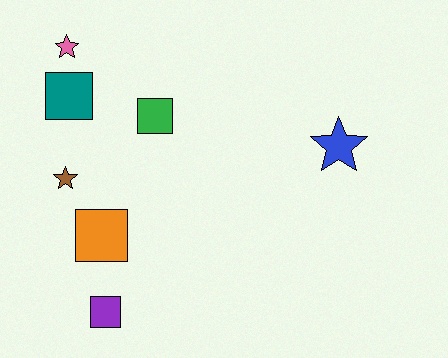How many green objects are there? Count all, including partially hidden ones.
There is 1 green object.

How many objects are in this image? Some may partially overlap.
There are 7 objects.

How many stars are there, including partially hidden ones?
There are 3 stars.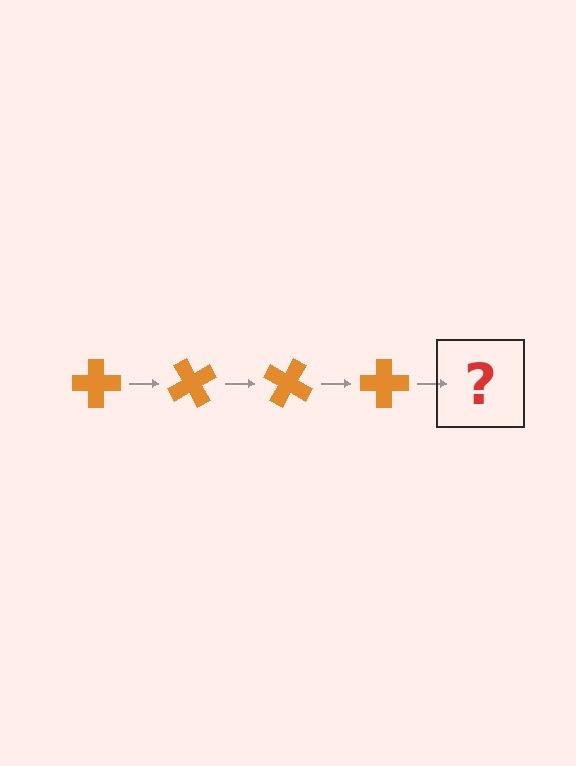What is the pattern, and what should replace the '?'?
The pattern is that the cross rotates 60 degrees each step. The '?' should be an orange cross rotated 240 degrees.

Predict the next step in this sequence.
The next step is an orange cross rotated 240 degrees.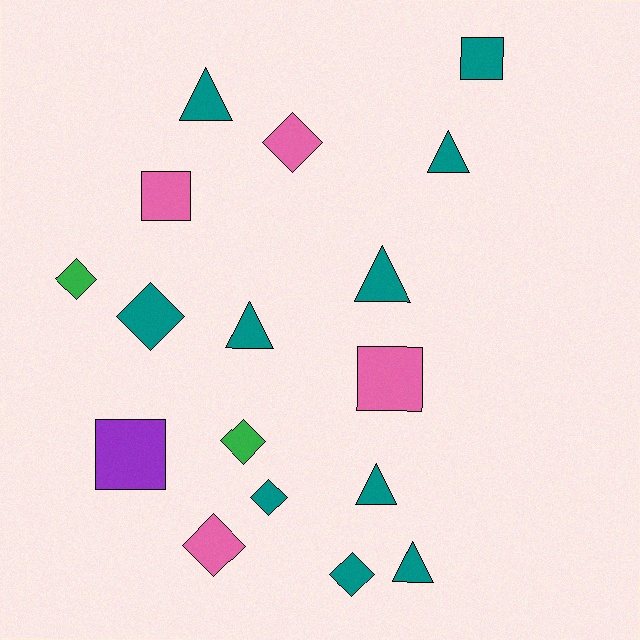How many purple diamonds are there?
There are no purple diamonds.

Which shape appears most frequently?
Diamond, with 7 objects.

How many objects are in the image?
There are 17 objects.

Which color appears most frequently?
Teal, with 10 objects.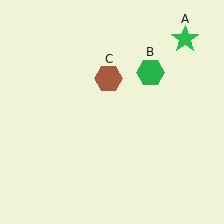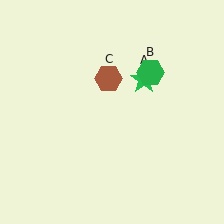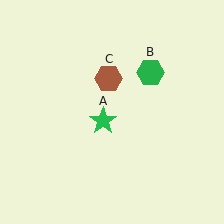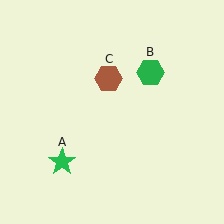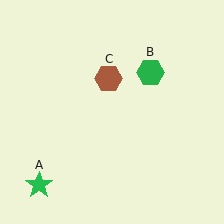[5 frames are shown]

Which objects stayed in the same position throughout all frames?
Green hexagon (object B) and brown hexagon (object C) remained stationary.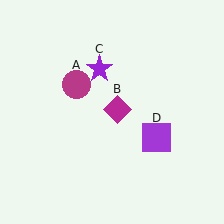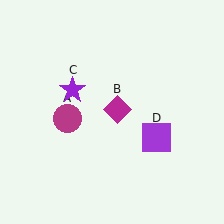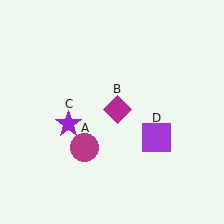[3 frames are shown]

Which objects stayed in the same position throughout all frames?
Magenta diamond (object B) and purple square (object D) remained stationary.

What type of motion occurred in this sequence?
The magenta circle (object A), purple star (object C) rotated counterclockwise around the center of the scene.